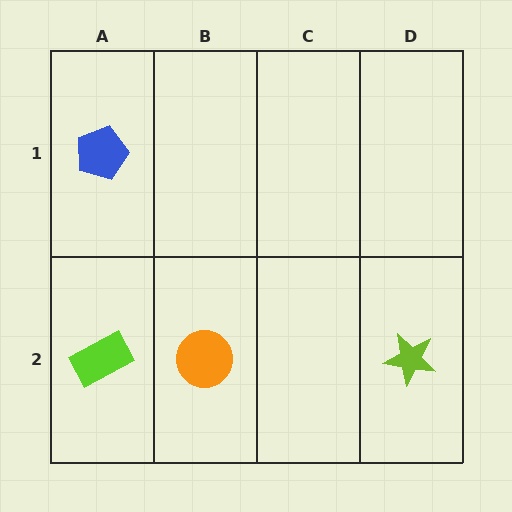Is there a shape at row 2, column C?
No, that cell is empty.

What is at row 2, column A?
A lime rectangle.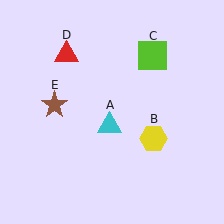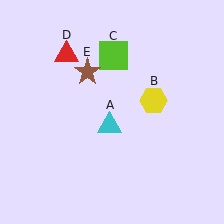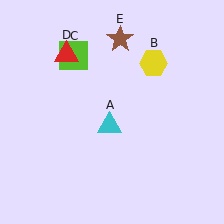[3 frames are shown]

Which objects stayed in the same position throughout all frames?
Cyan triangle (object A) and red triangle (object D) remained stationary.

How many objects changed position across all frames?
3 objects changed position: yellow hexagon (object B), lime square (object C), brown star (object E).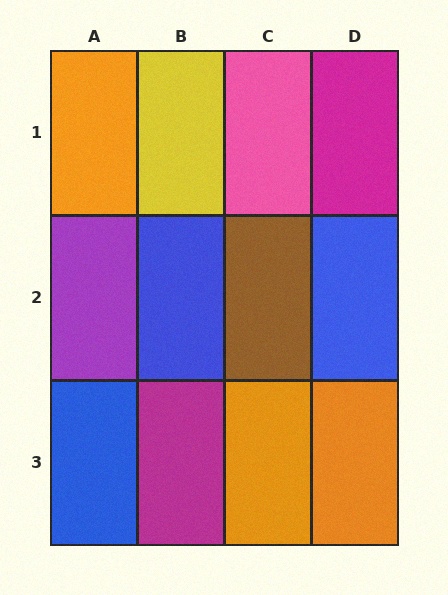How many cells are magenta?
2 cells are magenta.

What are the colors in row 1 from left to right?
Orange, yellow, pink, magenta.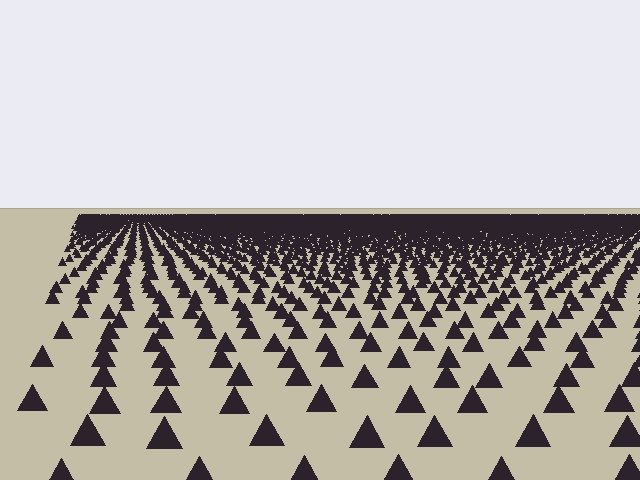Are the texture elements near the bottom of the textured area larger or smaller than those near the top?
Larger. Near the bottom, elements are closer to the viewer and appear at a bigger on-screen size.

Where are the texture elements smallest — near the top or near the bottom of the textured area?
Near the top.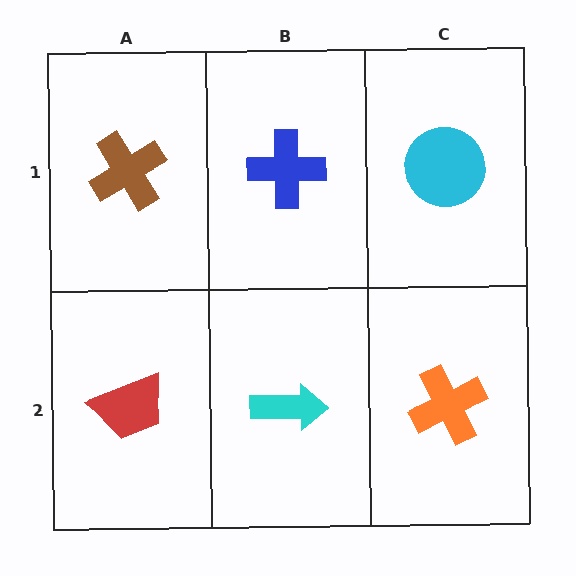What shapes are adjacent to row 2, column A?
A brown cross (row 1, column A), a cyan arrow (row 2, column B).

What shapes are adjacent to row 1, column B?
A cyan arrow (row 2, column B), a brown cross (row 1, column A), a cyan circle (row 1, column C).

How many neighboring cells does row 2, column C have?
2.